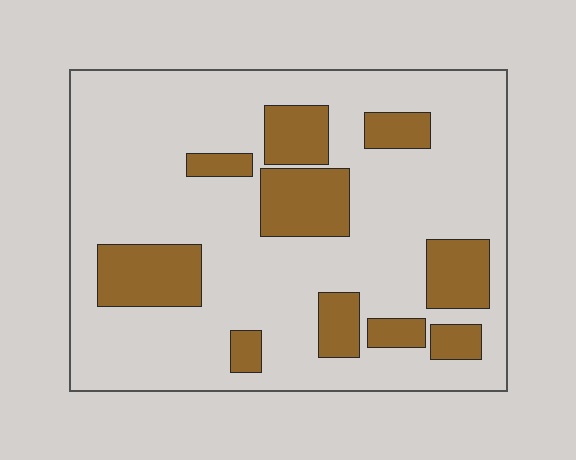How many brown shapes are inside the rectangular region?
10.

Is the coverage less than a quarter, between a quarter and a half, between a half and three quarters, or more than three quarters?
Less than a quarter.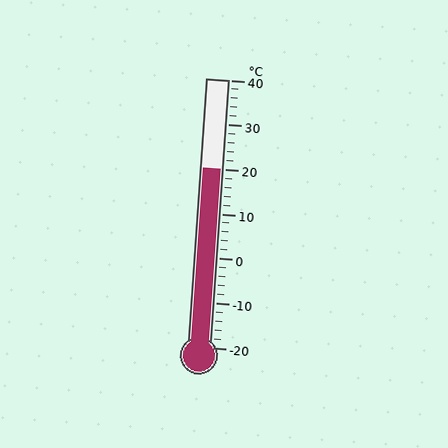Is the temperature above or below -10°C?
The temperature is above -10°C.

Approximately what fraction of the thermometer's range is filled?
The thermometer is filled to approximately 65% of its range.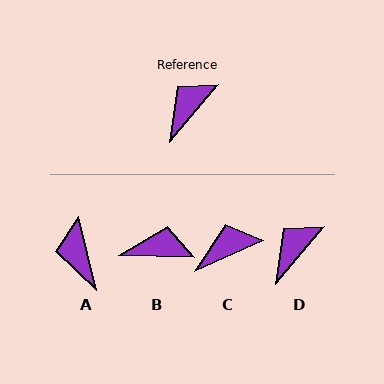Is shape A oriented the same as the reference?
No, it is off by about 54 degrees.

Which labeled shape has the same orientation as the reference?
D.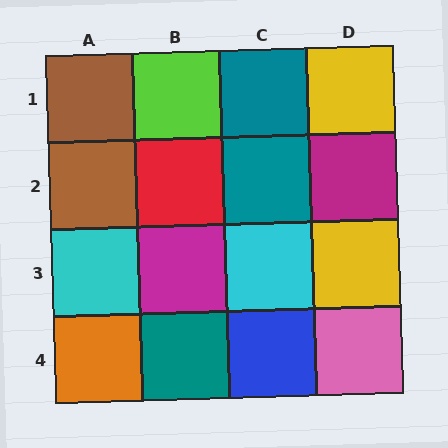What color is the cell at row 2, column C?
Teal.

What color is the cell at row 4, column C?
Blue.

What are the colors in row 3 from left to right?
Cyan, magenta, cyan, yellow.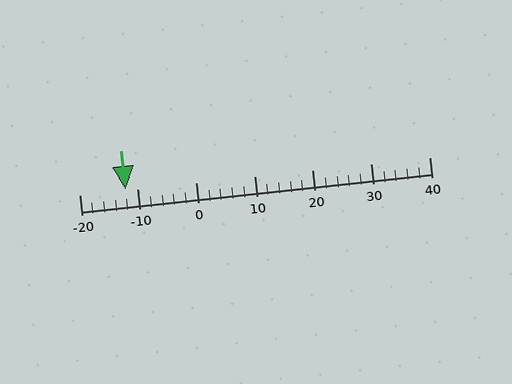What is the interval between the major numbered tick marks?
The major tick marks are spaced 10 units apart.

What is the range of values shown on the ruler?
The ruler shows values from -20 to 40.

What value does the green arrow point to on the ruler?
The green arrow points to approximately -12.